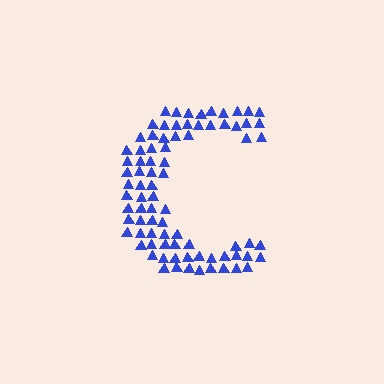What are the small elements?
The small elements are triangles.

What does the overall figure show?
The overall figure shows the letter C.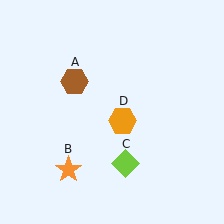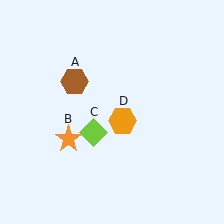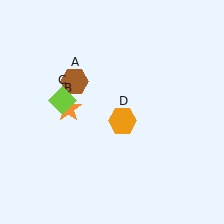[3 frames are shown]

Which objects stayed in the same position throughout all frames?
Brown hexagon (object A) and orange hexagon (object D) remained stationary.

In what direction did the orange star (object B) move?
The orange star (object B) moved up.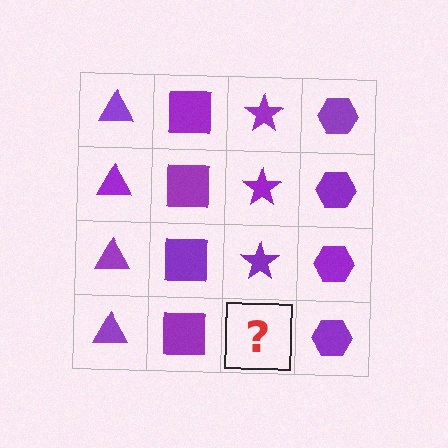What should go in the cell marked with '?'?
The missing cell should contain a purple star.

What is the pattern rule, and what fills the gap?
The rule is that each column has a consistent shape. The gap should be filled with a purple star.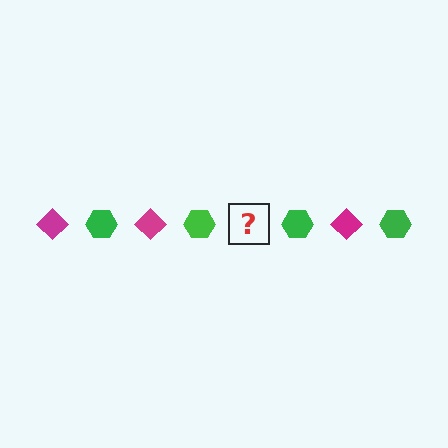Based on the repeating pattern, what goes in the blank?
The blank should be a magenta diamond.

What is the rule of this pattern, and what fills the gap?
The rule is that the pattern alternates between magenta diamond and green hexagon. The gap should be filled with a magenta diamond.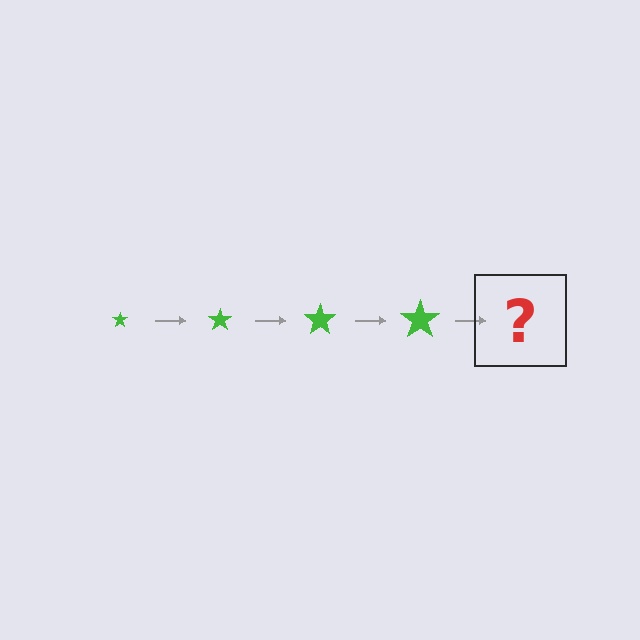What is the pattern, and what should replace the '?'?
The pattern is that the star gets progressively larger each step. The '?' should be a green star, larger than the previous one.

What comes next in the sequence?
The next element should be a green star, larger than the previous one.